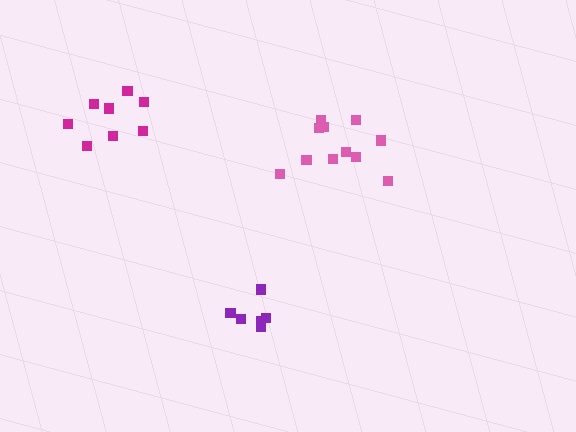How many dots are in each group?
Group 1: 6 dots, Group 2: 11 dots, Group 3: 8 dots (25 total).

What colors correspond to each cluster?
The clusters are colored: purple, pink, magenta.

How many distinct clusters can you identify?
There are 3 distinct clusters.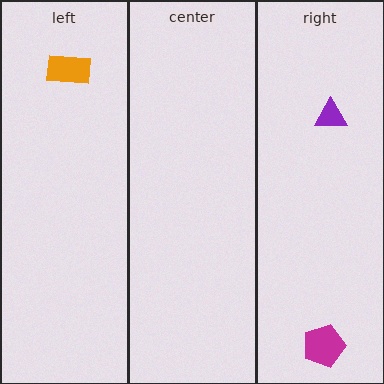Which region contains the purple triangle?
The right region.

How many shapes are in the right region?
2.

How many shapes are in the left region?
1.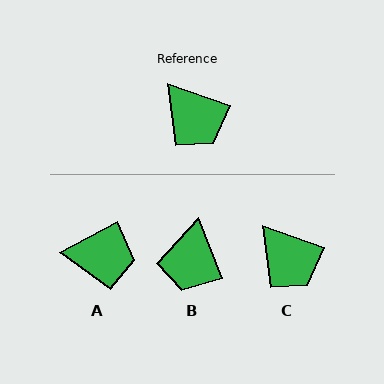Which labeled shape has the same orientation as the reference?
C.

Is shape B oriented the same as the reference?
No, it is off by about 50 degrees.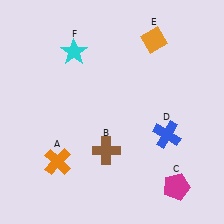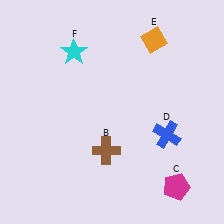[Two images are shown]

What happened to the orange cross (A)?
The orange cross (A) was removed in Image 2. It was in the bottom-left area of Image 1.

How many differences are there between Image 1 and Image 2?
There is 1 difference between the two images.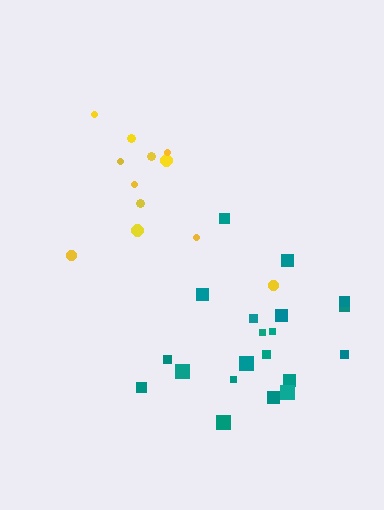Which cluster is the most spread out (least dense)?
Yellow.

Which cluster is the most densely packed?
Teal.